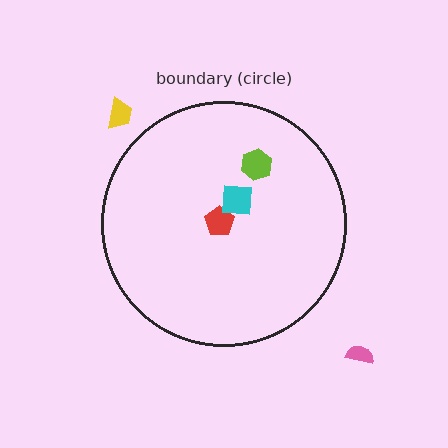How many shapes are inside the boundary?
3 inside, 2 outside.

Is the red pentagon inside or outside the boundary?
Inside.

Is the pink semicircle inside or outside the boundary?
Outside.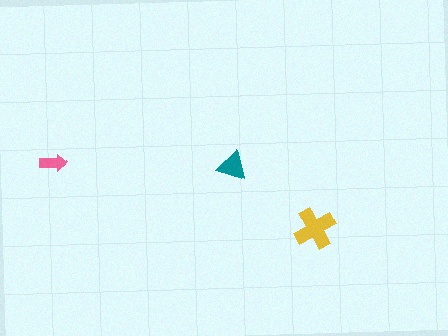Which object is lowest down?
The yellow cross is bottommost.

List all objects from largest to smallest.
The yellow cross, the teal triangle, the pink arrow.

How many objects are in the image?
There are 3 objects in the image.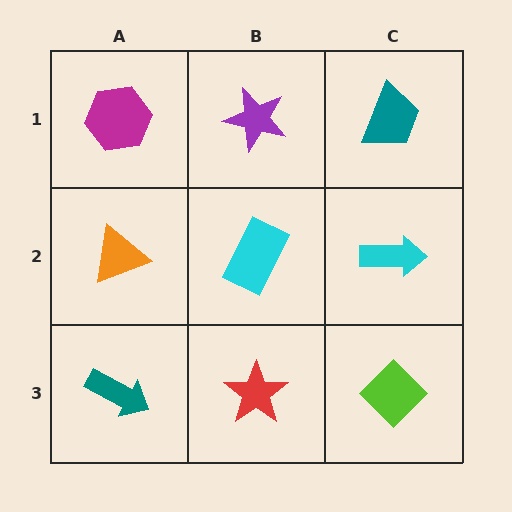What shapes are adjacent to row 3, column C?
A cyan arrow (row 2, column C), a red star (row 3, column B).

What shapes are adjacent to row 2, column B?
A purple star (row 1, column B), a red star (row 3, column B), an orange triangle (row 2, column A), a cyan arrow (row 2, column C).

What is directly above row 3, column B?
A cyan rectangle.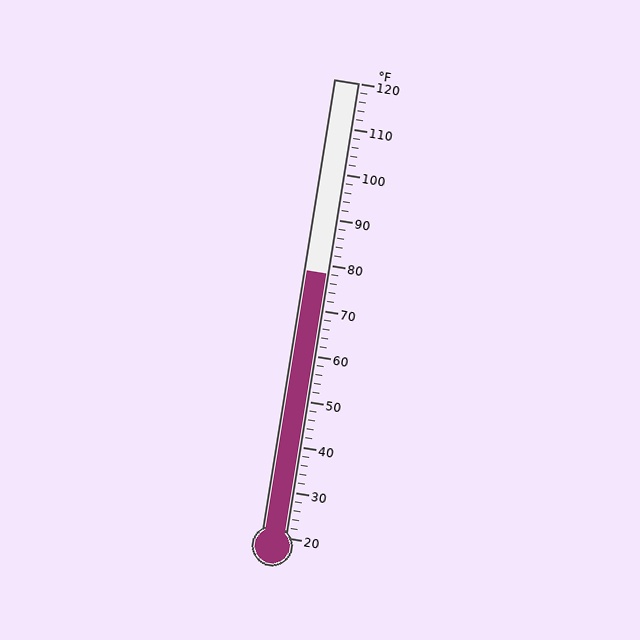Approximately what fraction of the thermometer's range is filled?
The thermometer is filled to approximately 60% of its range.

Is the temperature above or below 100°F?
The temperature is below 100°F.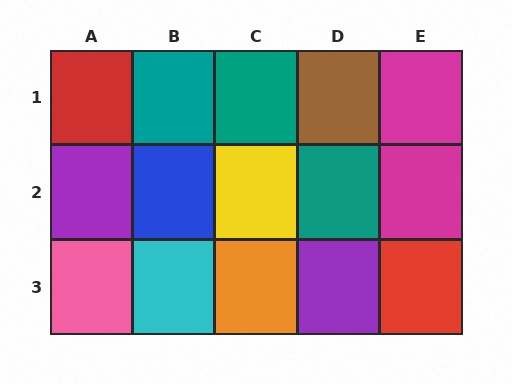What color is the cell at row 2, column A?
Purple.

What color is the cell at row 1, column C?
Teal.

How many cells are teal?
3 cells are teal.